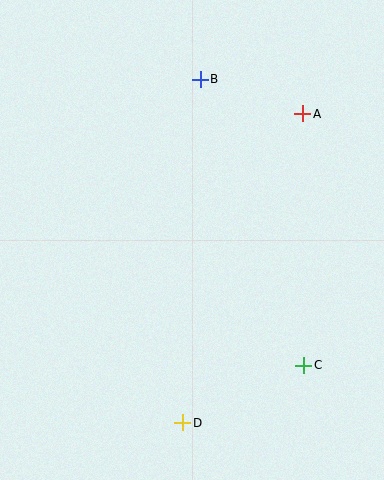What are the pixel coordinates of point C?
Point C is at (304, 365).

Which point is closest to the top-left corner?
Point B is closest to the top-left corner.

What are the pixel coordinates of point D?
Point D is at (183, 423).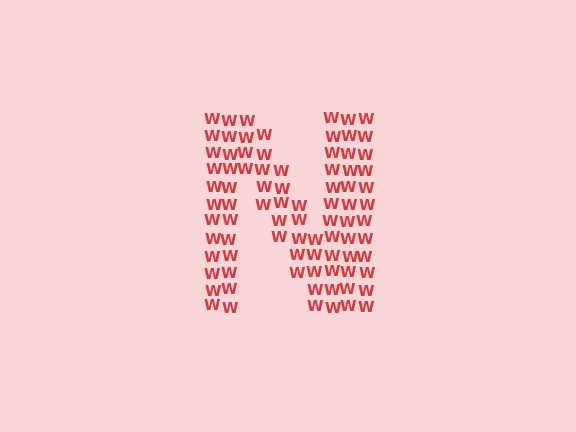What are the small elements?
The small elements are letter W's.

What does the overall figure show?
The overall figure shows the letter N.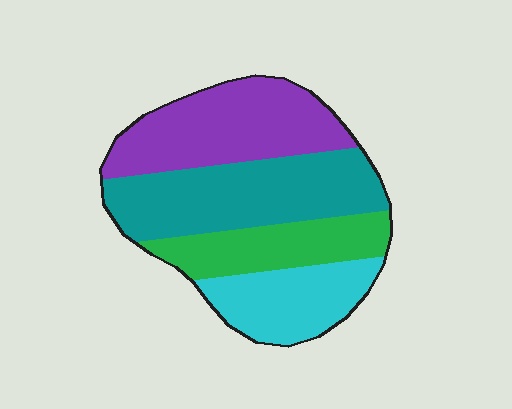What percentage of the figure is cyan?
Cyan takes up about one fifth (1/5) of the figure.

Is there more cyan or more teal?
Teal.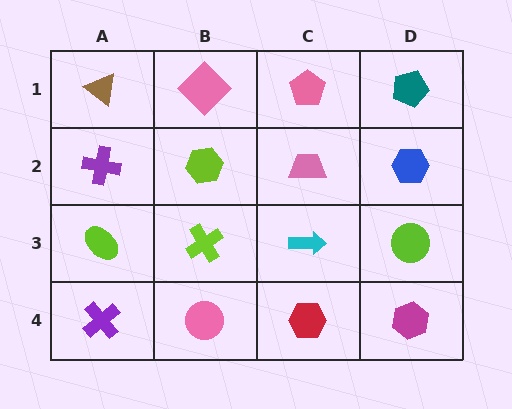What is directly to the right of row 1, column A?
A pink diamond.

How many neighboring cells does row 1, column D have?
2.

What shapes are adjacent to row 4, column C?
A cyan arrow (row 3, column C), a pink circle (row 4, column B), a magenta hexagon (row 4, column D).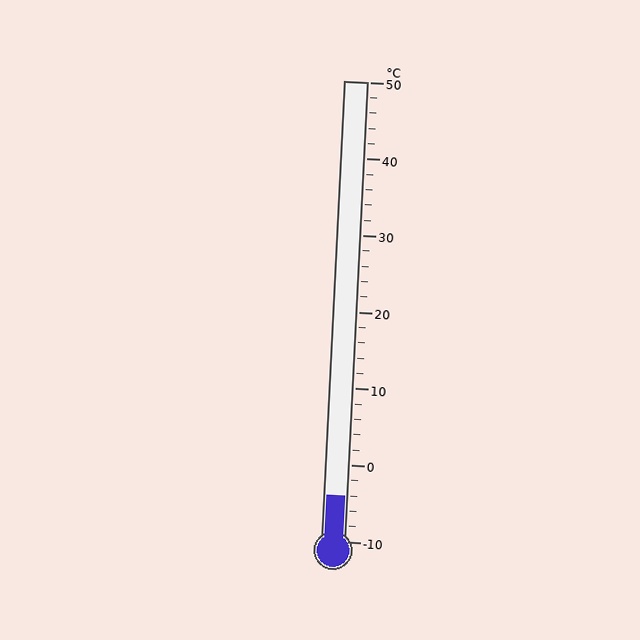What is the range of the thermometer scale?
The thermometer scale ranges from -10°C to 50°C.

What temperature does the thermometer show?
The thermometer shows approximately -4°C.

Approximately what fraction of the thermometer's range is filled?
The thermometer is filled to approximately 10% of its range.